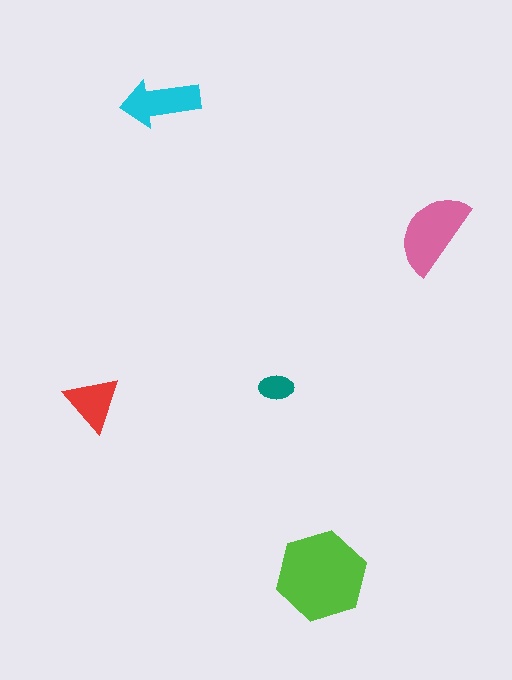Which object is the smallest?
The teal ellipse.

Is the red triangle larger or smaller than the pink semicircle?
Smaller.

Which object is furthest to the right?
The pink semicircle is rightmost.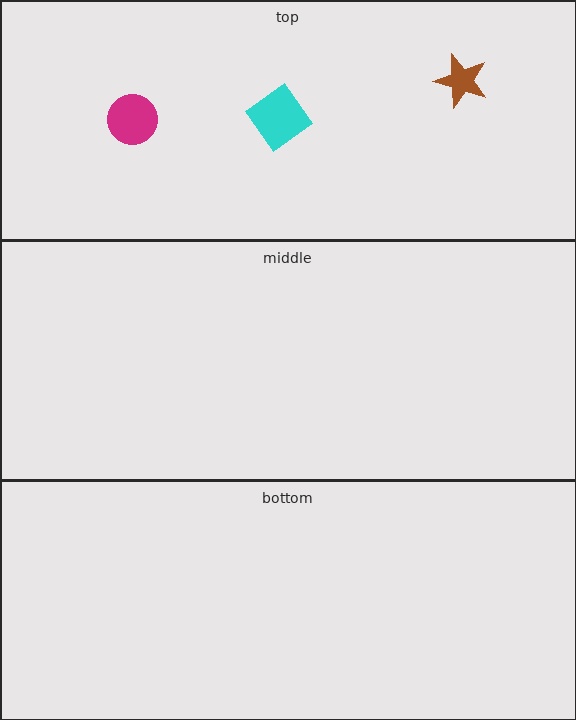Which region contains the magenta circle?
The top region.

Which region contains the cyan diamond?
The top region.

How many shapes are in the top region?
3.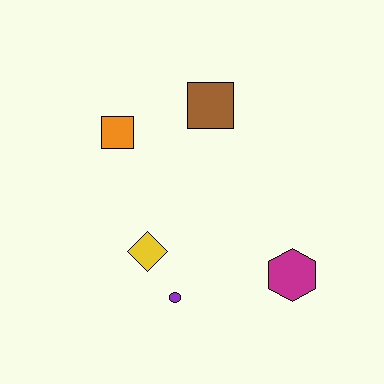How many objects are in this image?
There are 5 objects.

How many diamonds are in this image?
There is 1 diamond.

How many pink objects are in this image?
There are no pink objects.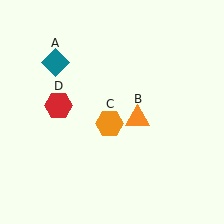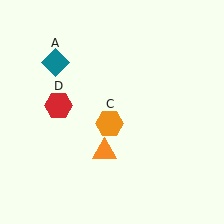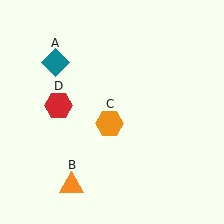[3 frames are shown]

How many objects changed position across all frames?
1 object changed position: orange triangle (object B).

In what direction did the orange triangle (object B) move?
The orange triangle (object B) moved down and to the left.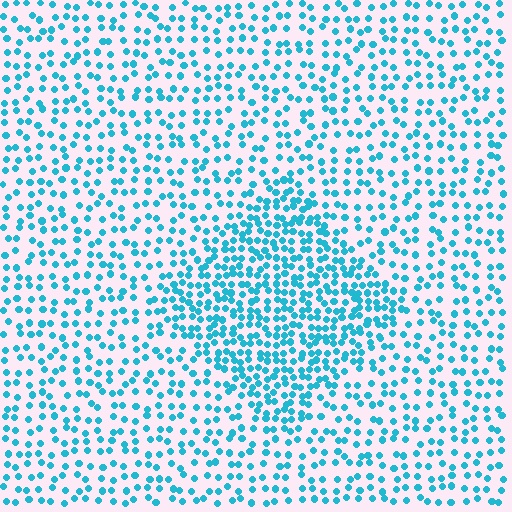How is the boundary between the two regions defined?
The boundary is defined by a change in element density (approximately 1.9x ratio). All elements are the same color, size, and shape.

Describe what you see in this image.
The image contains small cyan elements arranged at two different densities. A diamond-shaped region is visible where the elements are more densely packed than the surrounding area.